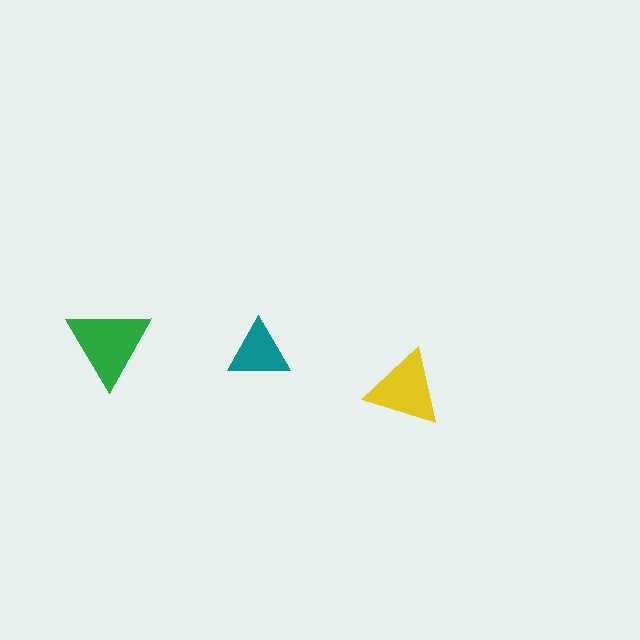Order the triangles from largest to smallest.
the green one, the yellow one, the teal one.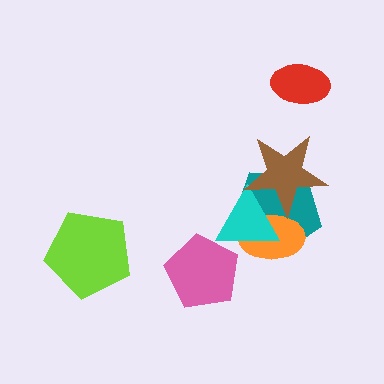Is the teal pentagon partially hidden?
Yes, it is partially covered by another shape.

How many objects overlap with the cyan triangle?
4 objects overlap with the cyan triangle.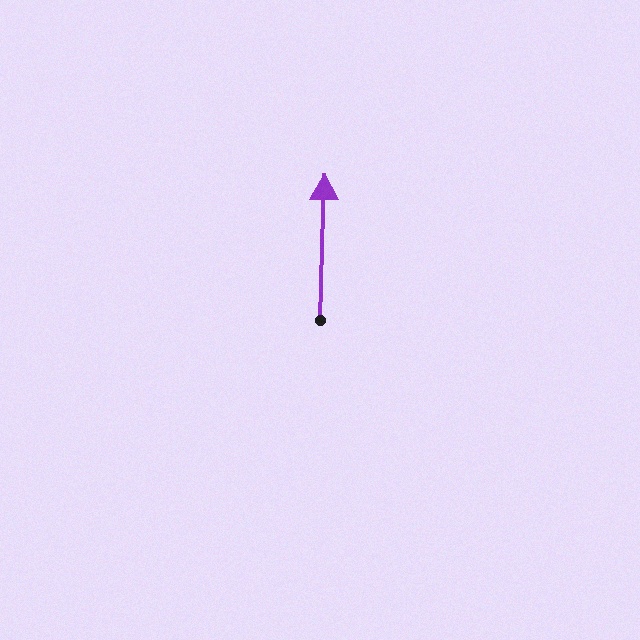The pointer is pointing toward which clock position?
Roughly 12 o'clock.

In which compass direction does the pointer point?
North.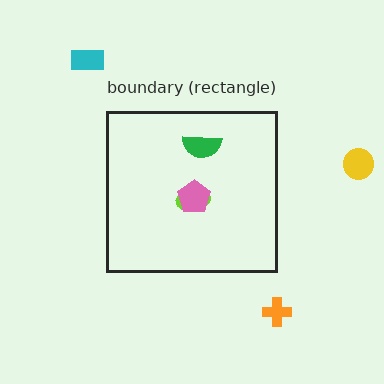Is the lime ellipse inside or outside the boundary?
Inside.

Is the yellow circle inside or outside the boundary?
Outside.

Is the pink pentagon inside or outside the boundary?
Inside.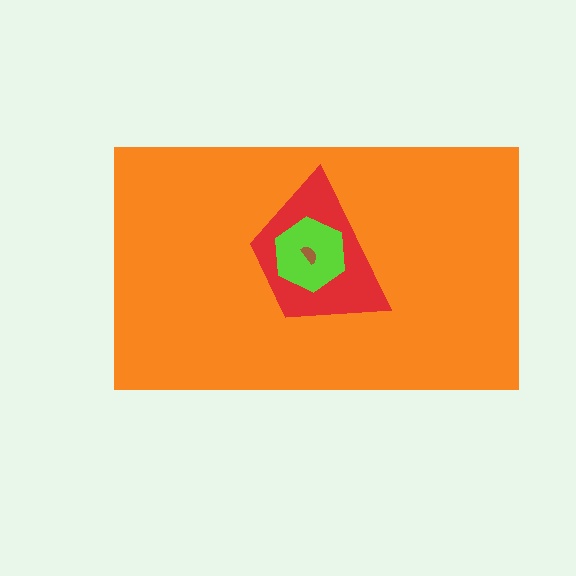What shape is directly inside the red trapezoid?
The lime hexagon.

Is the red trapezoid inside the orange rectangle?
Yes.